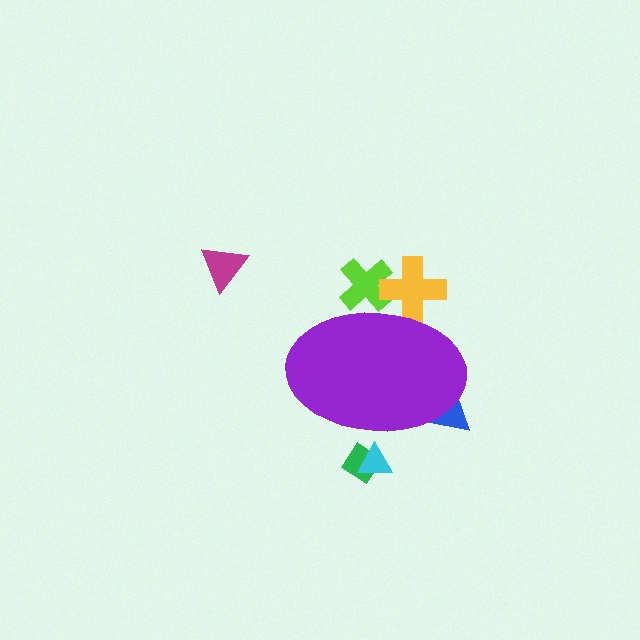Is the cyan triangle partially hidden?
Yes, the cyan triangle is partially hidden behind the purple ellipse.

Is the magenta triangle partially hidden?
No, the magenta triangle is fully visible.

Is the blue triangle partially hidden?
Yes, the blue triangle is partially hidden behind the purple ellipse.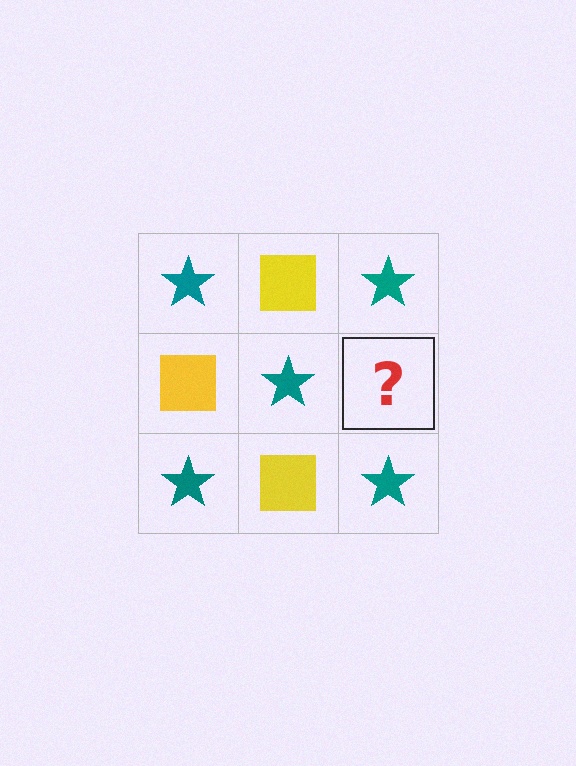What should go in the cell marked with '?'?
The missing cell should contain a yellow square.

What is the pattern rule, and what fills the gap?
The rule is that it alternates teal star and yellow square in a checkerboard pattern. The gap should be filled with a yellow square.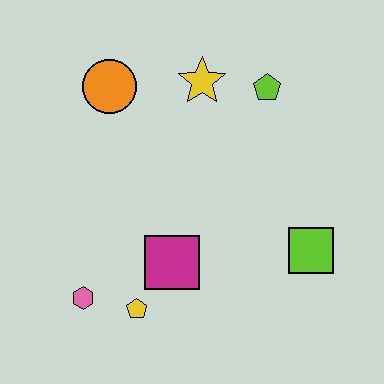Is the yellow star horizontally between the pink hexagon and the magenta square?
No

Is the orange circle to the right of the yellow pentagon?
No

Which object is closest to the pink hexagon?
The yellow pentagon is closest to the pink hexagon.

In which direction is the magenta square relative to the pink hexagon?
The magenta square is to the right of the pink hexagon.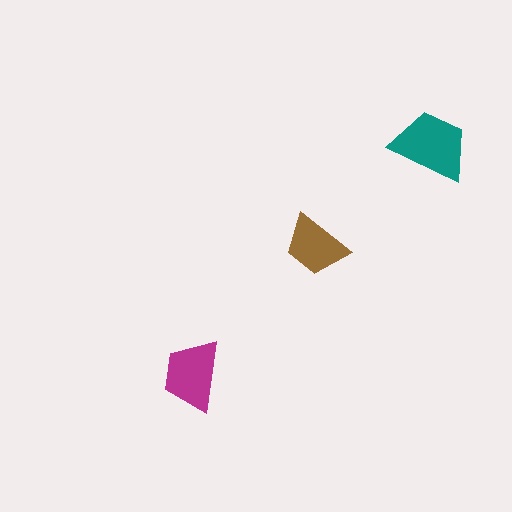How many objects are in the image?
There are 3 objects in the image.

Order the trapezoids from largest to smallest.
the teal one, the magenta one, the brown one.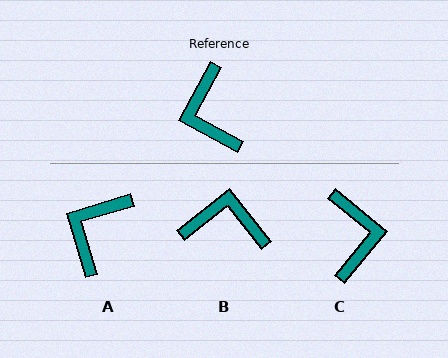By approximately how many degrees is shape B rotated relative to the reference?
Approximately 114 degrees clockwise.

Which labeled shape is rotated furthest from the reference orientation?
C, about 169 degrees away.